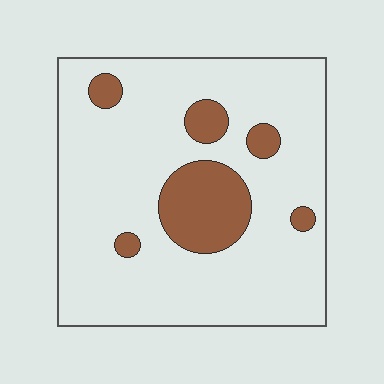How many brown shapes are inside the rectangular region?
6.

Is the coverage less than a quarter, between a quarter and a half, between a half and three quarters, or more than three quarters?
Less than a quarter.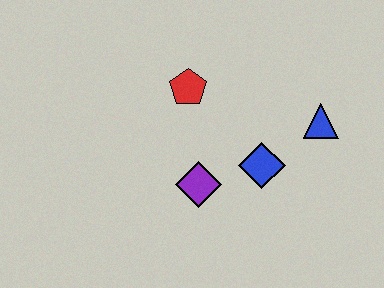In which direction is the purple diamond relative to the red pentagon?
The purple diamond is below the red pentagon.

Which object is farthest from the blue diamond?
The red pentagon is farthest from the blue diamond.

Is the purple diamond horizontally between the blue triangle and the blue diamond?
No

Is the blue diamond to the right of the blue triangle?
No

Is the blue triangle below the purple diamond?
No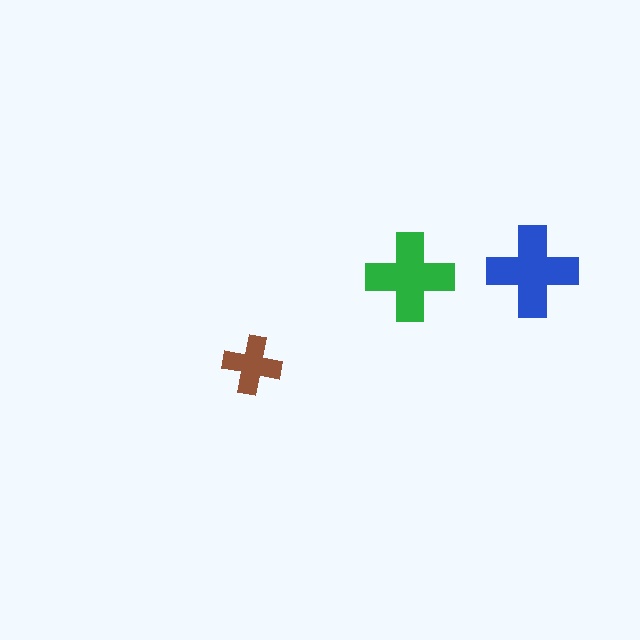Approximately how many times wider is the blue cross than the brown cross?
About 1.5 times wider.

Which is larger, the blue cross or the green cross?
The blue one.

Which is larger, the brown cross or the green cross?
The green one.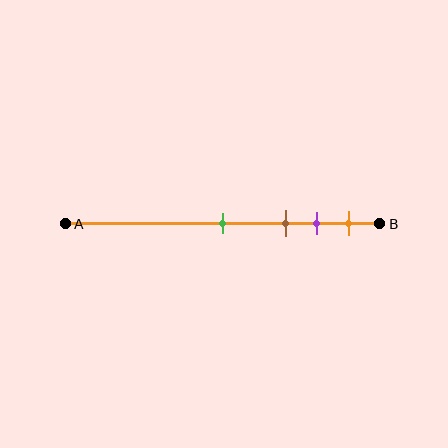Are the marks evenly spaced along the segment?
No, the marks are not evenly spaced.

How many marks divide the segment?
There are 4 marks dividing the segment.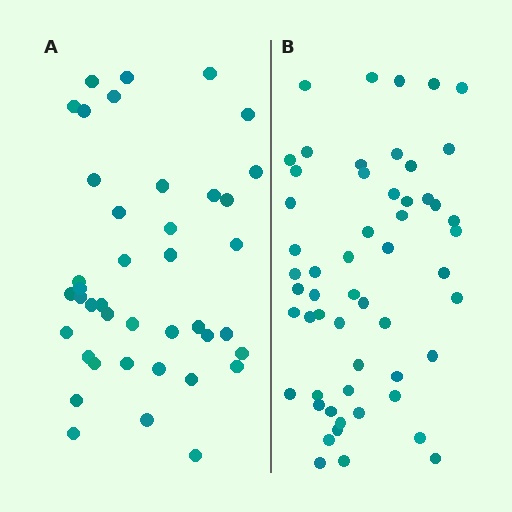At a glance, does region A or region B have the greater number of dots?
Region B (the right region) has more dots.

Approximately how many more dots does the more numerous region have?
Region B has approximately 15 more dots than region A.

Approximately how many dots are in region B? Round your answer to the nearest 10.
About 60 dots. (The exact count is 55, which rounds to 60.)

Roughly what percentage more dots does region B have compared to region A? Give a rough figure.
About 35% more.